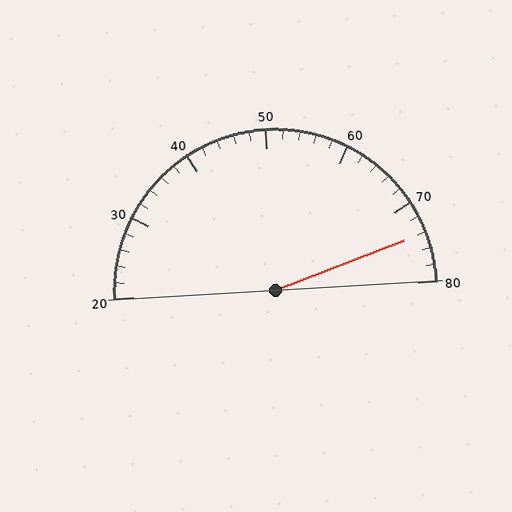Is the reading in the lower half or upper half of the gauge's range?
The reading is in the upper half of the range (20 to 80).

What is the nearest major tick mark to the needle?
The nearest major tick mark is 70.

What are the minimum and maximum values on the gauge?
The gauge ranges from 20 to 80.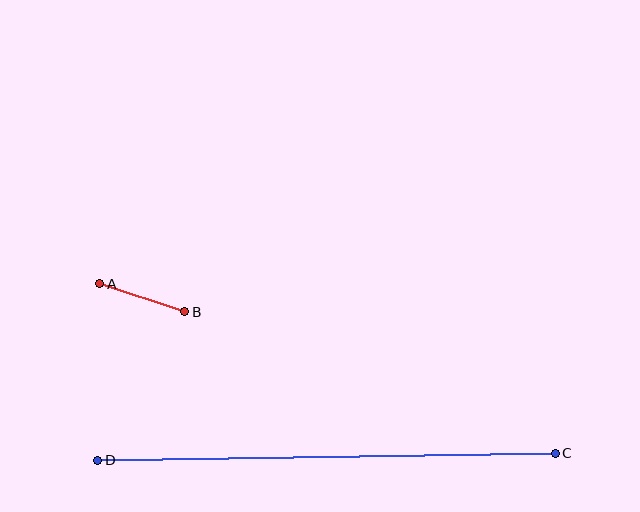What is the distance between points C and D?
The distance is approximately 457 pixels.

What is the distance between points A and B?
The distance is approximately 90 pixels.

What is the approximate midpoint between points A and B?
The midpoint is at approximately (142, 298) pixels.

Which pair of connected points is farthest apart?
Points C and D are farthest apart.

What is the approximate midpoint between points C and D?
The midpoint is at approximately (326, 457) pixels.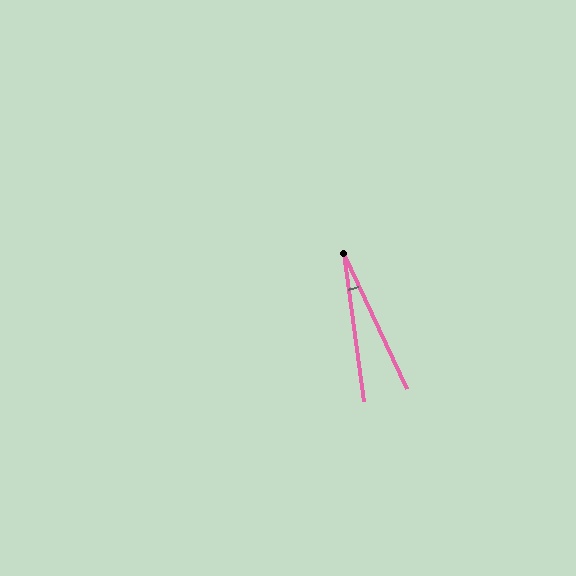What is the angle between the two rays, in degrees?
Approximately 17 degrees.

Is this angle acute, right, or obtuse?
It is acute.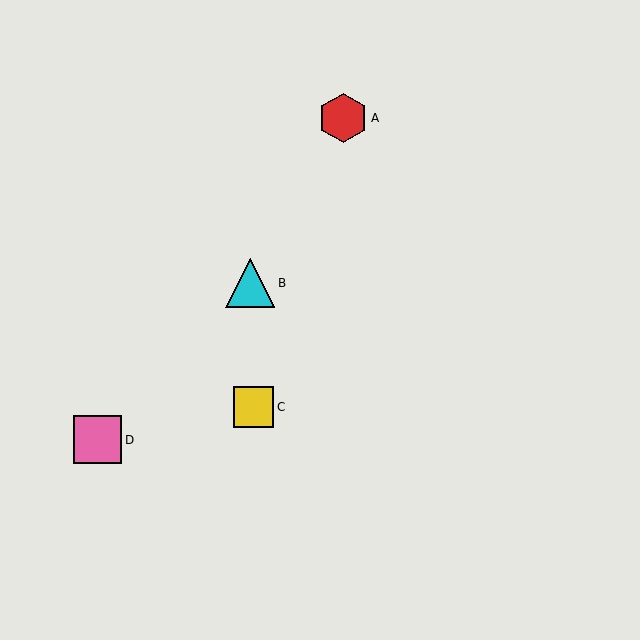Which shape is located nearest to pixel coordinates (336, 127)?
The red hexagon (labeled A) at (343, 118) is nearest to that location.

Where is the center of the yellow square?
The center of the yellow square is at (253, 407).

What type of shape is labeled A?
Shape A is a red hexagon.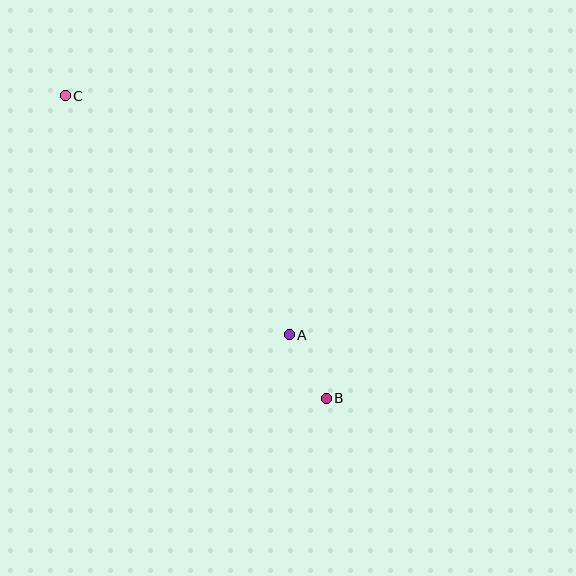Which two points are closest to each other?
Points A and B are closest to each other.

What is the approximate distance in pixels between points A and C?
The distance between A and C is approximately 327 pixels.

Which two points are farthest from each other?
Points B and C are farthest from each other.